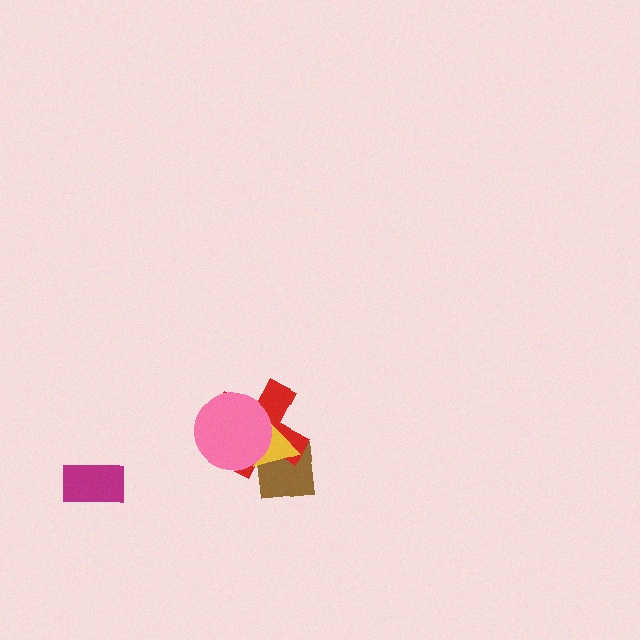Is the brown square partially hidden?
Yes, it is partially covered by another shape.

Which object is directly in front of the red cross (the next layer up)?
The yellow triangle is directly in front of the red cross.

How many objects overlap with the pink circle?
3 objects overlap with the pink circle.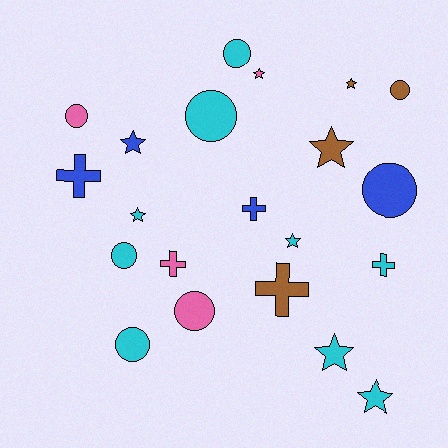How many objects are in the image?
There are 21 objects.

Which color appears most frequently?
Cyan, with 9 objects.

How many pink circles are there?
There are 2 pink circles.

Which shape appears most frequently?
Star, with 8 objects.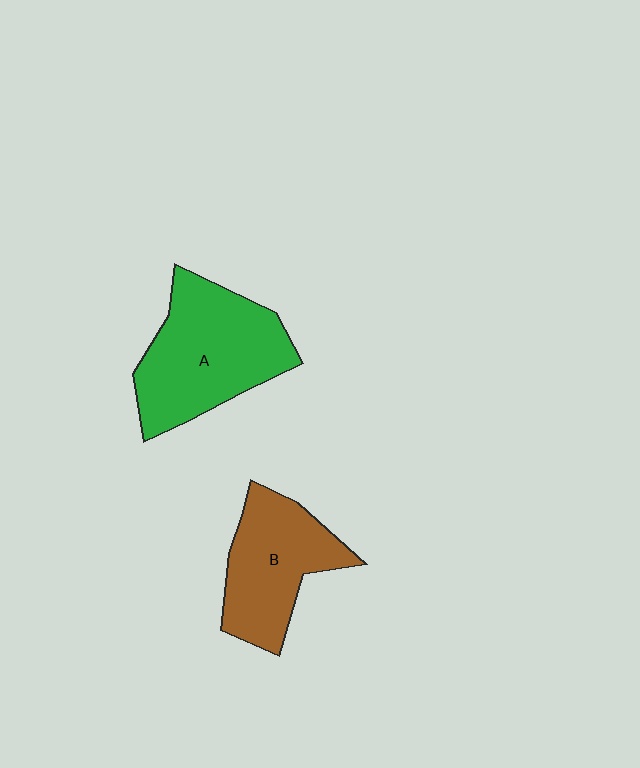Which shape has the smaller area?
Shape B (brown).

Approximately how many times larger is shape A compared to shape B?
Approximately 1.3 times.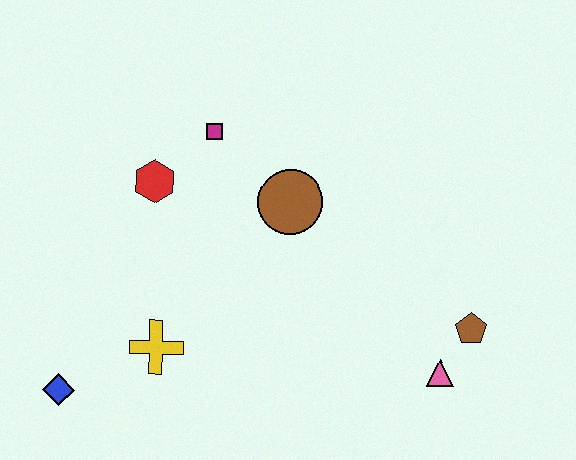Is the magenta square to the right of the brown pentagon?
No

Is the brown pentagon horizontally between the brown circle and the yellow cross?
No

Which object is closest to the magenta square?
The red hexagon is closest to the magenta square.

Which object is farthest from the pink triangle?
The blue diamond is farthest from the pink triangle.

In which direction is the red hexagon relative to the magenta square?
The red hexagon is to the left of the magenta square.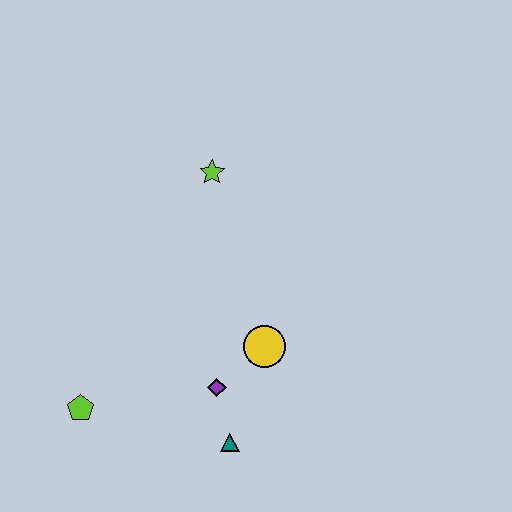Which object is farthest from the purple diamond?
The lime star is farthest from the purple diamond.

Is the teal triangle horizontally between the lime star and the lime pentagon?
No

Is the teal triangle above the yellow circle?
No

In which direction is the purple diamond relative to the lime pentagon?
The purple diamond is to the right of the lime pentagon.